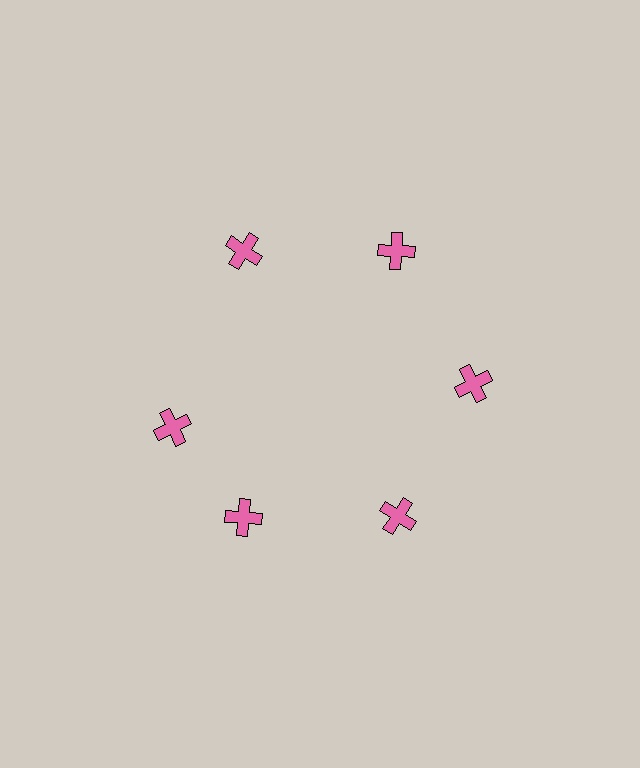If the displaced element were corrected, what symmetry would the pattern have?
It would have 6-fold rotational symmetry — the pattern would map onto itself every 60 degrees.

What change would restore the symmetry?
The symmetry would be restored by rotating it back into even spacing with its neighbors so that all 6 crosses sit at equal angles and equal distance from the center.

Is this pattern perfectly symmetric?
No. The 6 pink crosses are arranged in a ring, but one element near the 9 o'clock position is rotated out of alignment along the ring, breaking the 6-fold rotational symmetry.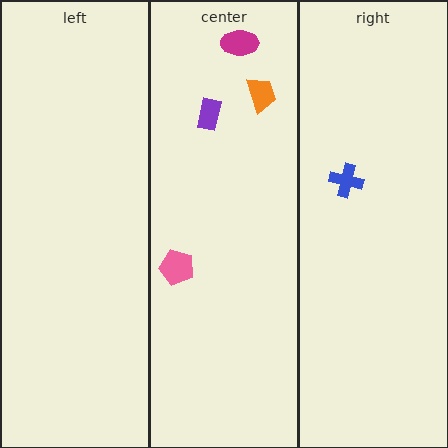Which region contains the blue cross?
The right region.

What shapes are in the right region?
The blue cross.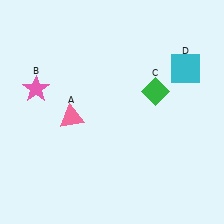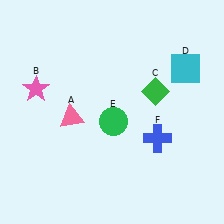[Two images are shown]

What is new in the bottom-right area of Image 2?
A green circle (E) was added in the bottom-right area of Image 2.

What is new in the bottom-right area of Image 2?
A blue cross (F) was added in the bottom-right area of Image 2.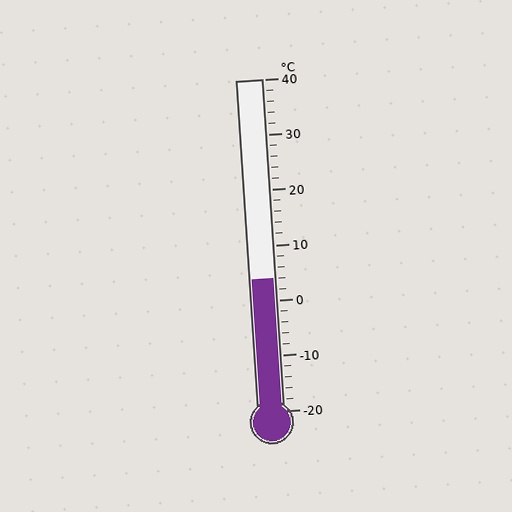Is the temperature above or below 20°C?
The temperature is below 20°C.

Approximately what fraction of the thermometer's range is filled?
The thermometer is filled to approximately 40% of its range.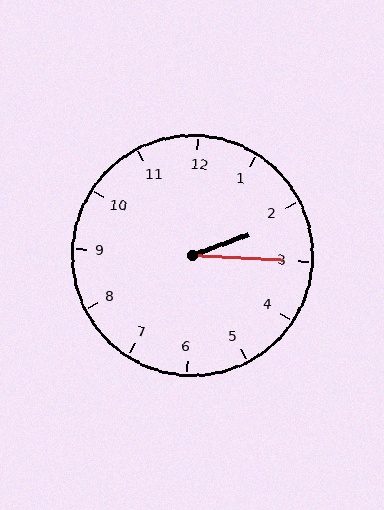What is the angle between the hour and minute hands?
Approximately 22 degrees.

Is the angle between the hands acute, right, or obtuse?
It is acute.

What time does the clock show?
2:15.